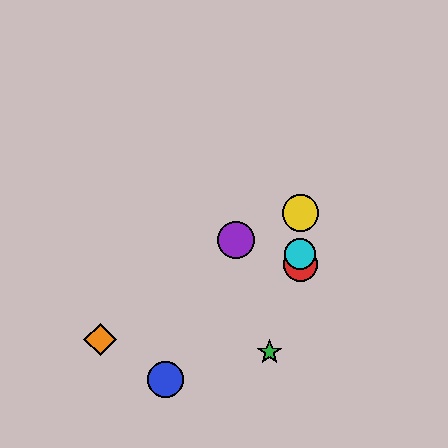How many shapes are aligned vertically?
3 shapes (the red circle, the yellow circle, the cyan circle) are aligned vertically.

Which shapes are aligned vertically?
The red circle, the yellow circle, the cyan circle are aligned vertically.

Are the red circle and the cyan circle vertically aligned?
Yes, both are at x≈300.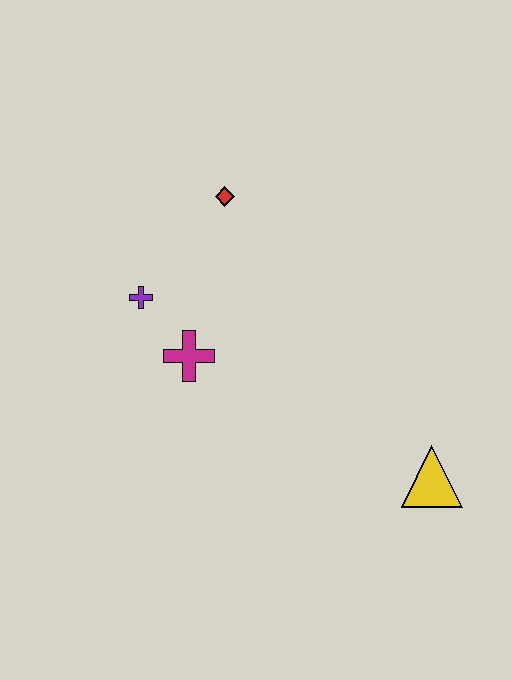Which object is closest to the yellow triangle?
The magenta cross is closest to the yellow triangle.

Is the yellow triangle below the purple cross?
Yes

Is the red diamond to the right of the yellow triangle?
No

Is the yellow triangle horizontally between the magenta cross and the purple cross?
No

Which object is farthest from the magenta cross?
The yellow triangle is farthest from the magenta cross.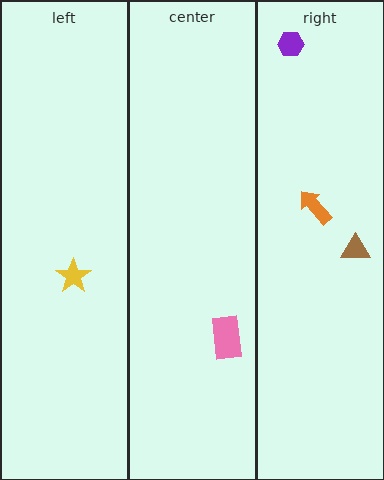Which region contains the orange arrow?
The right region.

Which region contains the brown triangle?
The right region.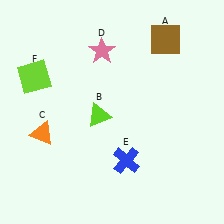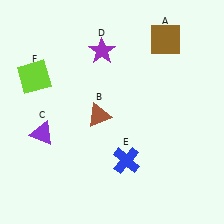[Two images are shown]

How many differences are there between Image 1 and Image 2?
There are 3 differences between the two images.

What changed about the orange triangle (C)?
In Image 1, C is orange. In Image 2, it changed to purple.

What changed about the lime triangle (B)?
In Image 1, B is lime. In Image 2, it changed to brown.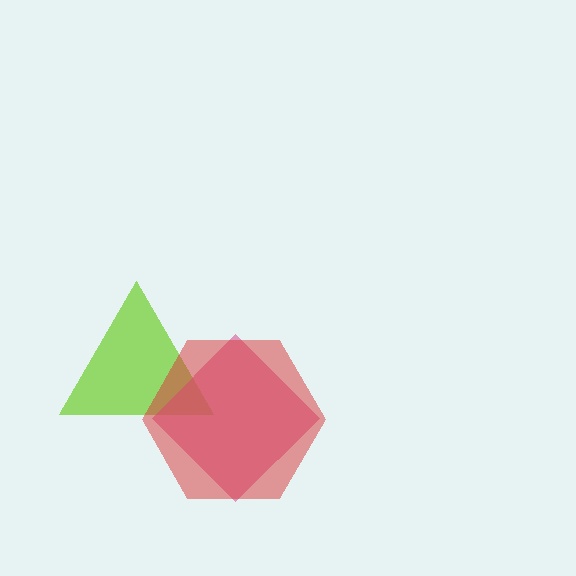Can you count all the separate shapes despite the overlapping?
Yes, there are 3 separate shapes.